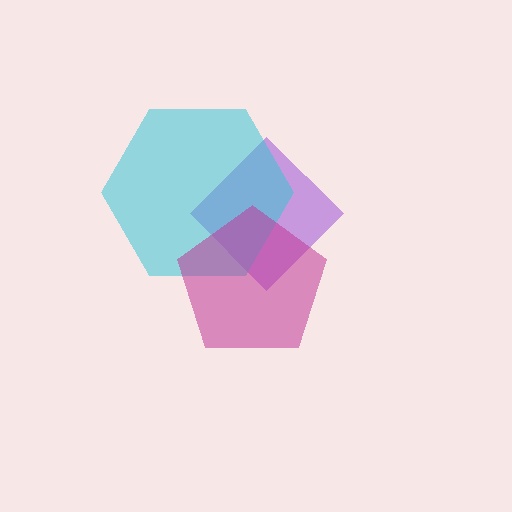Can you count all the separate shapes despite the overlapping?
Yes, there are 3 separate shapes.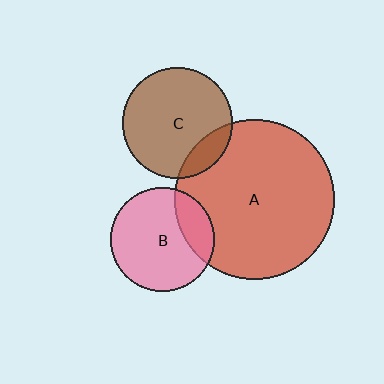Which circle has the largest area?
Circle A (red).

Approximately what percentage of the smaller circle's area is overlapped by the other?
Approximately 15%.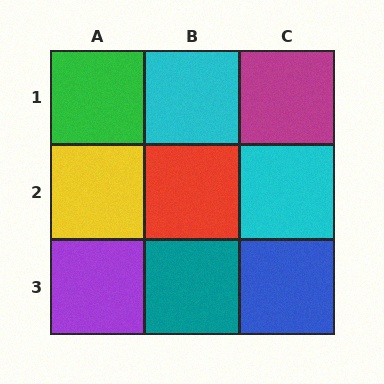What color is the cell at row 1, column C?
Magenta.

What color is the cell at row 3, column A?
Purple.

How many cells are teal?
1 cell is teal.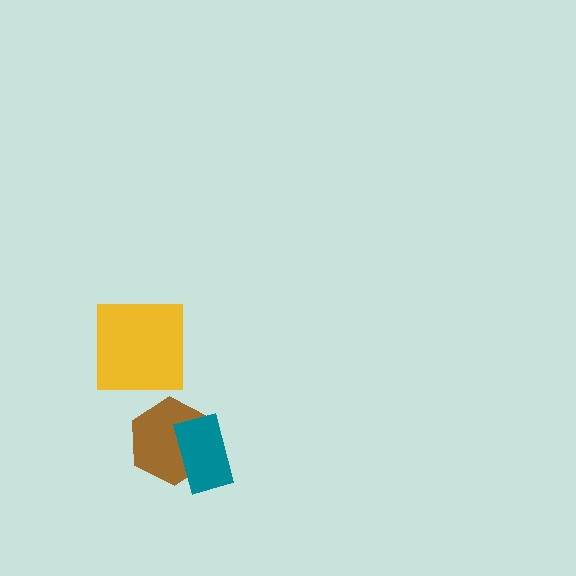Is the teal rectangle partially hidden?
No, no other shape covers it.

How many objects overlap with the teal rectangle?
1 object overlaps with the teal rectangle.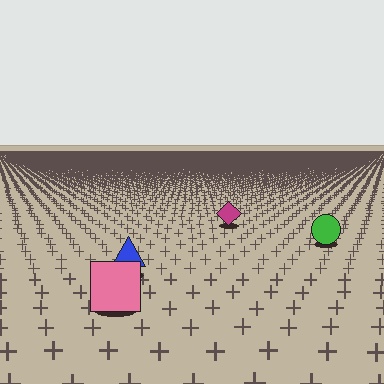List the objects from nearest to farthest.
From nearest to farthest: the pink square, the blue triangle, the green circle, the magenta diamond.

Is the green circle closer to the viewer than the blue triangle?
No. The blue triangle is closer — you can tell from the texture gradient: the ground texture is coarser near it.